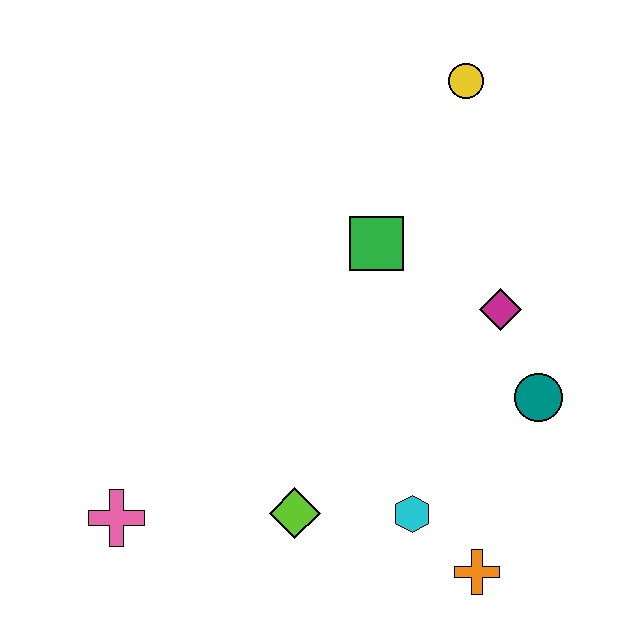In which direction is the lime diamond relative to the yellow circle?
The lime diamond is below the yellow circle.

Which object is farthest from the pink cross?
The yellow circle is farthest from the pink cross.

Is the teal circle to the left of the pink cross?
No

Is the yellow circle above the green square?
Yes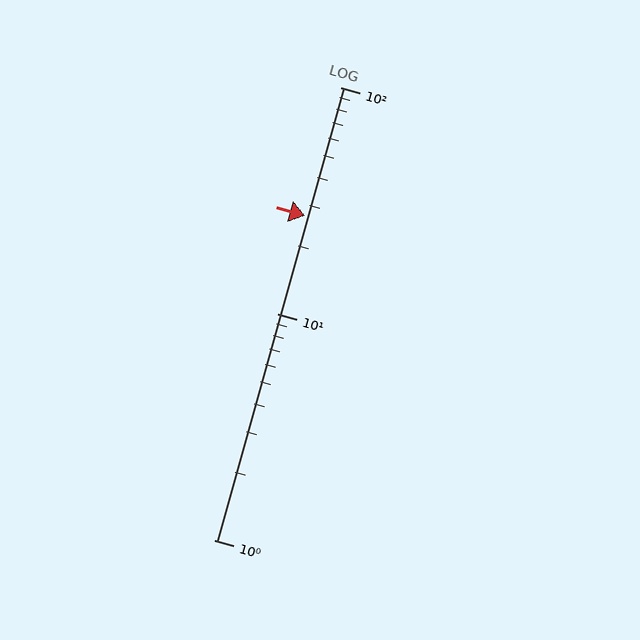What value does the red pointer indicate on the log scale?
The pointer indicates approximately 27.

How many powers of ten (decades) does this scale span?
The scale spans 2 decades, from 1 to 100.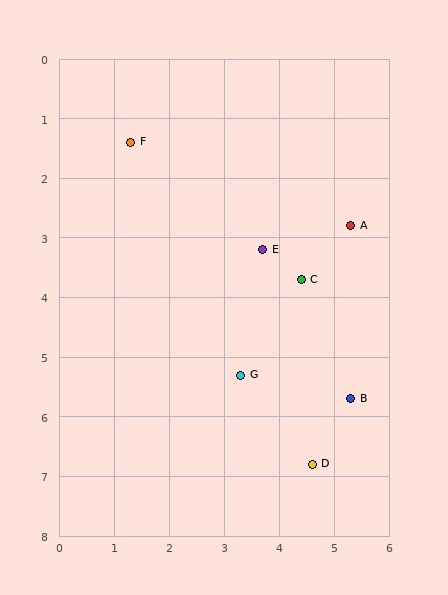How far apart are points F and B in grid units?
Points F and B are about 5.9 grid units apart.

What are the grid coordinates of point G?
Point G is at approximately (3.3, 5.3).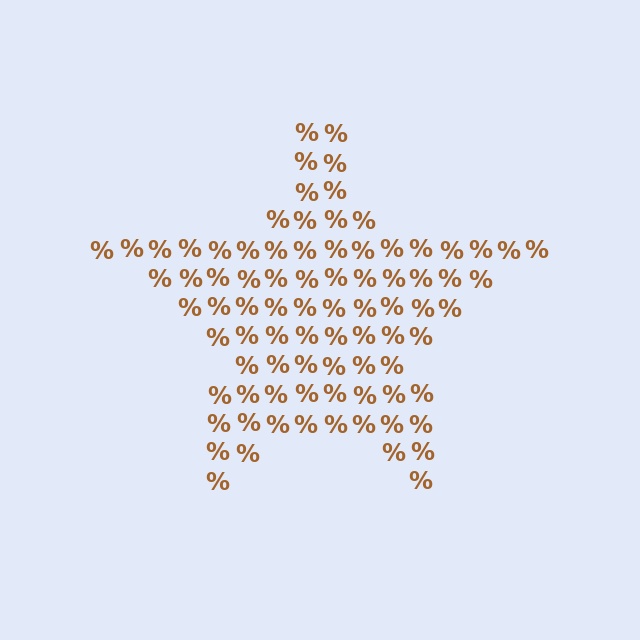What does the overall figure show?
The overall figure shows a star.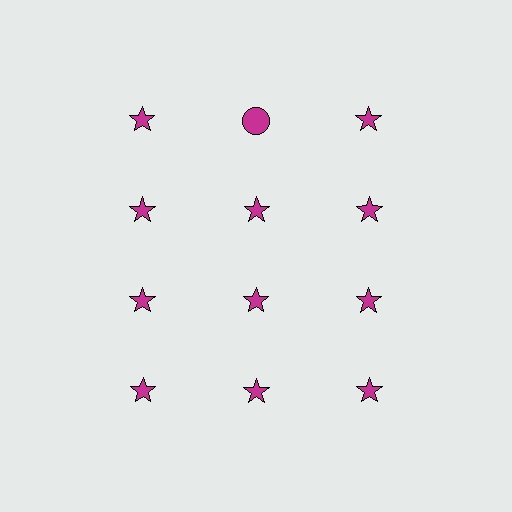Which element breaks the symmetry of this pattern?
The magenta circle in the top row, second from left column breaks the symmetry. All other shapes are magenta stars.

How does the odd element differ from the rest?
It has a different shape: circle instead of star.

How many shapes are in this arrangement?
There are 12 shapes arranged in a grid pattern.